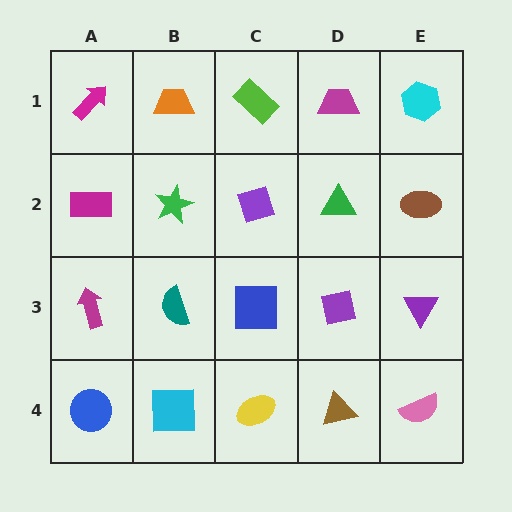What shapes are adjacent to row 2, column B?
An orange trapezoid (row 1, column B), a teal semicircle (row 3, column B), a magenta rectangle (row 2, column A), a purple diamond (row 2, column C).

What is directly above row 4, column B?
A teal semicircle.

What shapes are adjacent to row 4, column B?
A teal semicircle (row 3, column B), a blue circle (row 4, column A), a yellow ellipse (row 4, column C).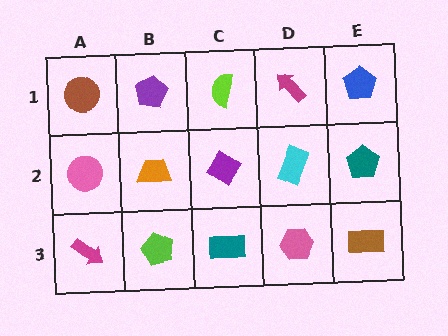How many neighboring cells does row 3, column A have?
2.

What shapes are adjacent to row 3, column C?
A purple diamond (row 2, column C), a lime pentagon (row 3, column B), a pink hexagon (row 3, column D).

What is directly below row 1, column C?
A purple diamond.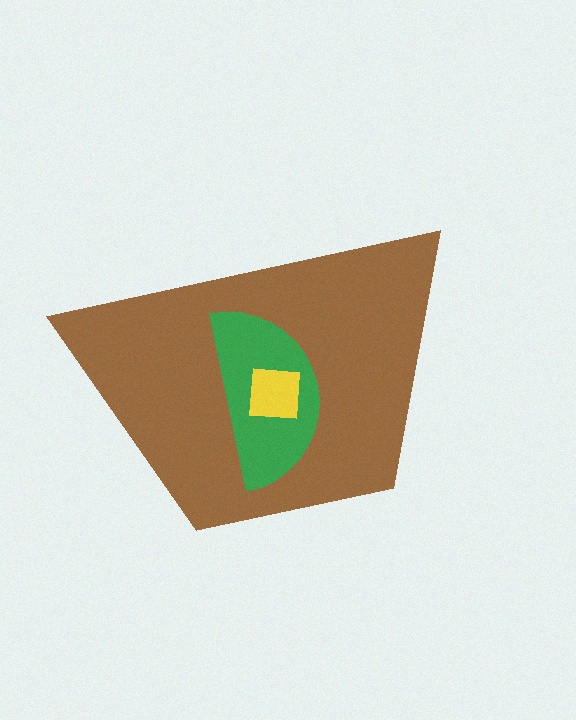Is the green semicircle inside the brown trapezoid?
Yes.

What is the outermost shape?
The brown trapezoid.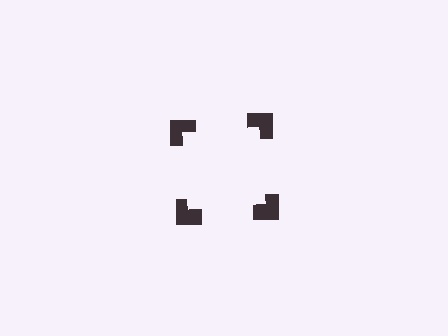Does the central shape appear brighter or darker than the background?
It typically appears slightly brighter than the background, even though no actual brightness change is drawn.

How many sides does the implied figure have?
4 sides.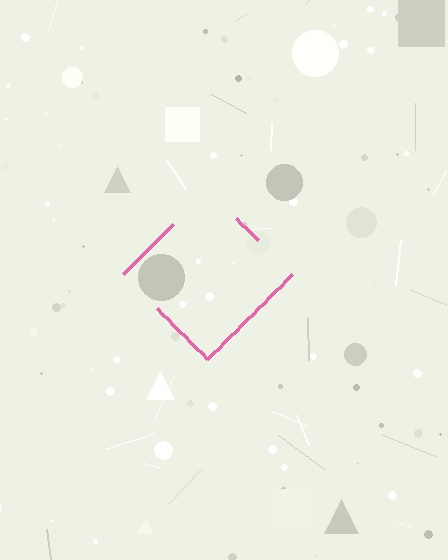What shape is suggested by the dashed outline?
The dashed outline suggests a diamond.